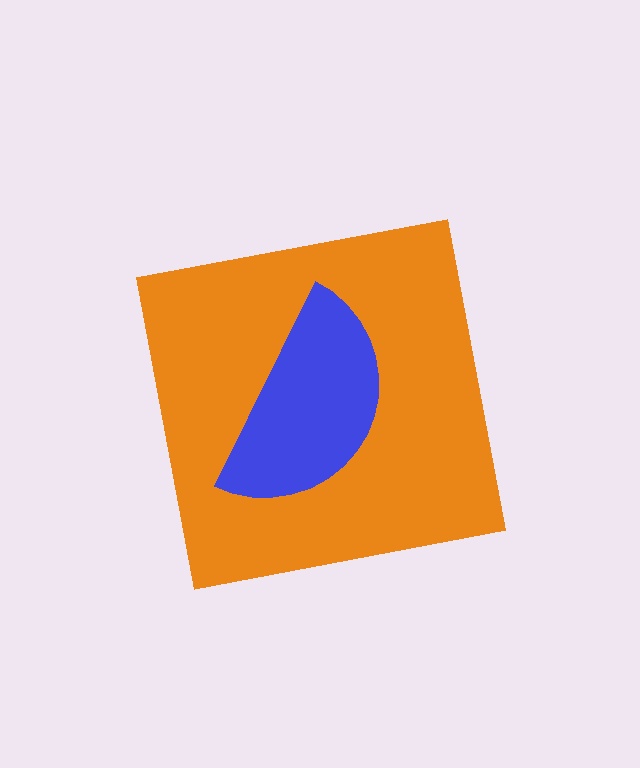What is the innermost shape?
The blue semicircle.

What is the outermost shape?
The orange square.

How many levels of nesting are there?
2.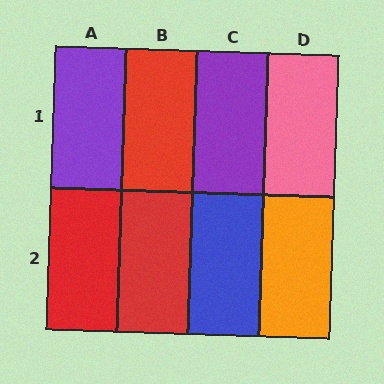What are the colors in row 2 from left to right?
Red, red, blue, orange.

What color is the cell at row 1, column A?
Purple.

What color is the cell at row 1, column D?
Pink.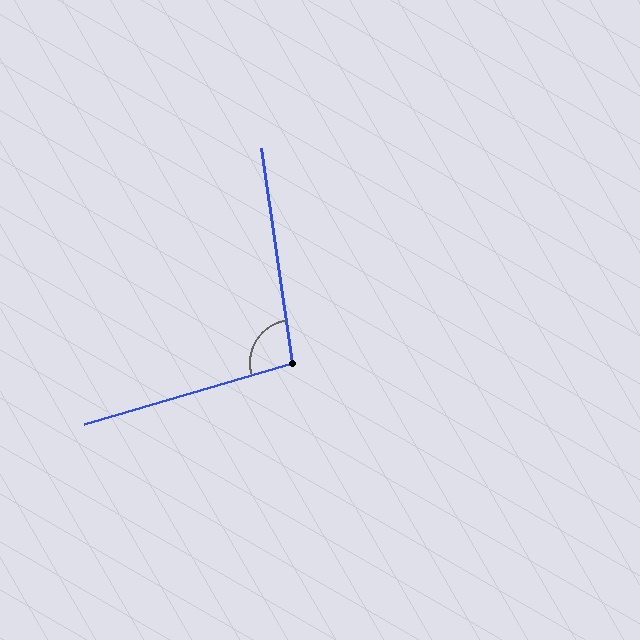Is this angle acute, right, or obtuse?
It is obtuse.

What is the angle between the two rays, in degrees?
Approximately 98 degrees.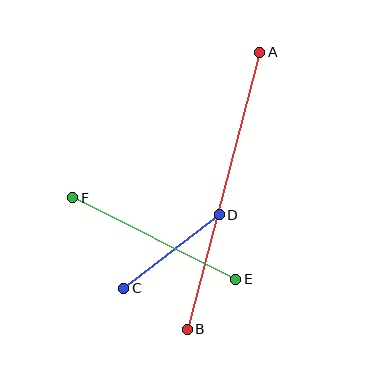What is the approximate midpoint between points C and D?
The midpoint is at approximately (171, 251) pixels.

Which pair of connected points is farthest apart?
Points A and B are farthest apart.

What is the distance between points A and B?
The distance is approximately 286 pixels.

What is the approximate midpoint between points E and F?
The midpoint is at approximately (154, 238) pixels.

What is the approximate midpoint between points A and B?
The midpoint is at approximately (223, 191) pixels.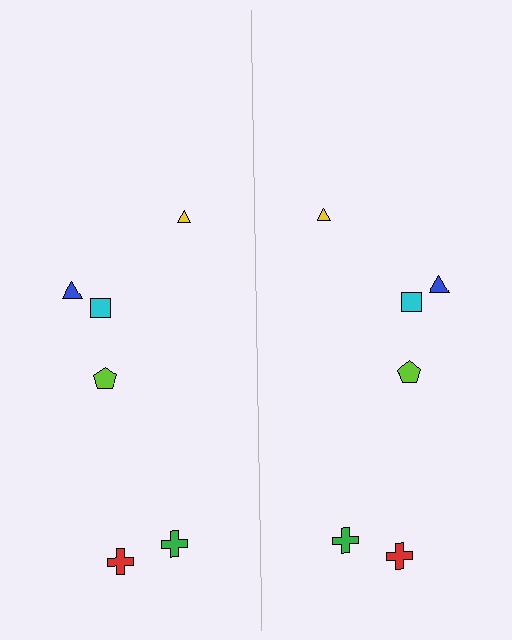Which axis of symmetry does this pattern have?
The pattern has a vertical axis of symmetry running through the center of the image.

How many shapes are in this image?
There are 12 shapes in this image.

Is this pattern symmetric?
Yes, this pattern has bilateral (reflection) symmetry.